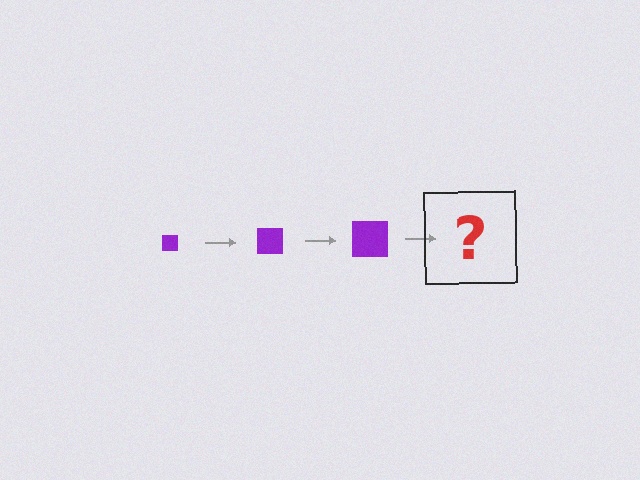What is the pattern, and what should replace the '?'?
The pattern is that the square gets progressively larger each step. The '?' should be a purple square, larger than the previous one.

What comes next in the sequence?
The next element should be a purple square, larger than the previous one.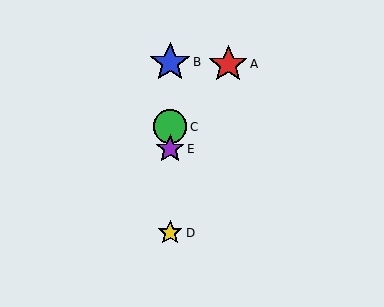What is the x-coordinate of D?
Object D is at x≈170.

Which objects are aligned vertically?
Objects B, C, D, E are aligned vertically.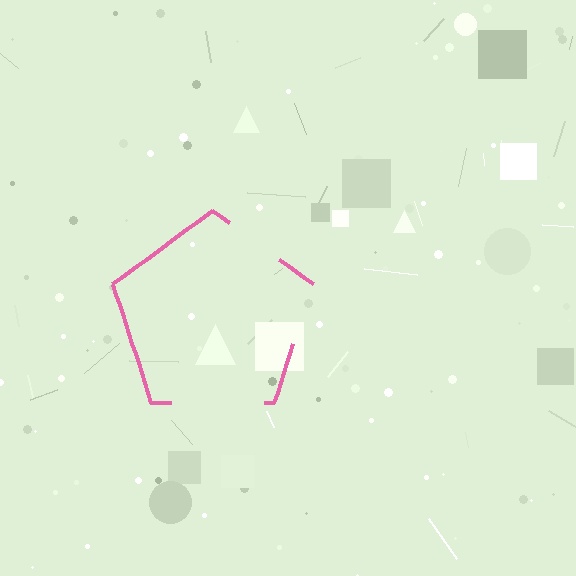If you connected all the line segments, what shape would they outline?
They would outline a pentagon.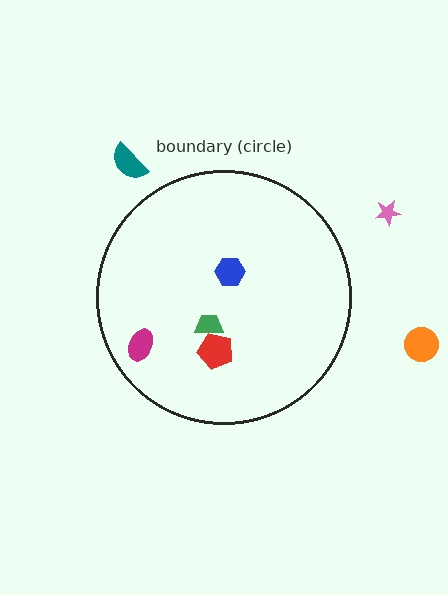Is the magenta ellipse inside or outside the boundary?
Inside.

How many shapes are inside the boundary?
4 inside, 3 outside.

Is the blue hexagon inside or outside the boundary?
Inside.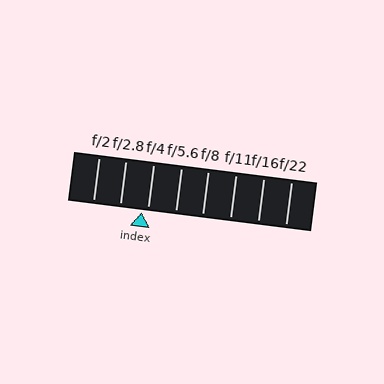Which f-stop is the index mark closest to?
The index mark is closest to f/4.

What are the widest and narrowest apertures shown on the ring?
The widest aperture shown is f/2 and the narrowest is f/22.